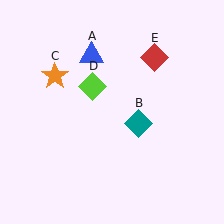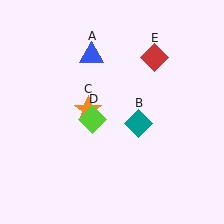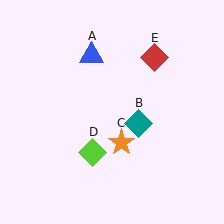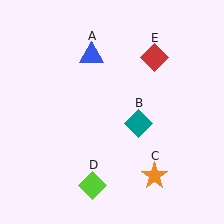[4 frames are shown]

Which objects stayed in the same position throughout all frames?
Blue triangle (object A) and teal diamond (object B) and red diamond (object E) remained stationary.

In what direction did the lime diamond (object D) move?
The lime diamond (object D) moved down.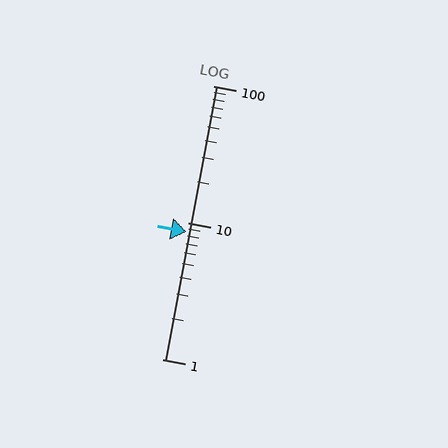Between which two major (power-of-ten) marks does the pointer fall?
The pointer is between 1 and 10.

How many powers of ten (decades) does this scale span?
The scale spans 2 decades, from 1 to 100.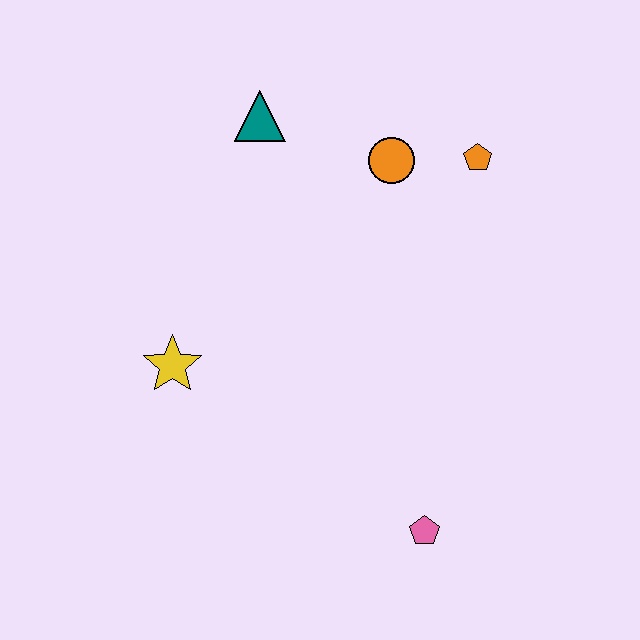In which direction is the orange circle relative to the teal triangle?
The orange circle is to the right of the teal triangle.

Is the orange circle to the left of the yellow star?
No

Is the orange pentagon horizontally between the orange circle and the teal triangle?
No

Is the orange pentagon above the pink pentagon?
Yes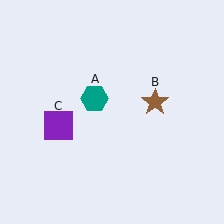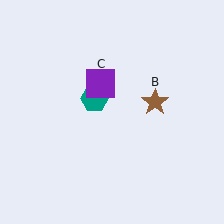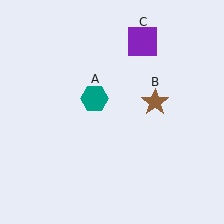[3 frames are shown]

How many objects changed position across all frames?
1 object changed position: purple square (object C).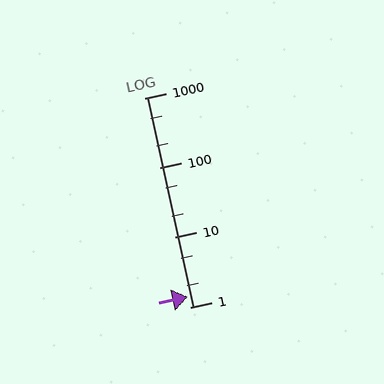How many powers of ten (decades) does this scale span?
The scale spans 3 decades, from 1 to 1000.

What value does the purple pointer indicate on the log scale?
The pointer indicates approximately 1.4.